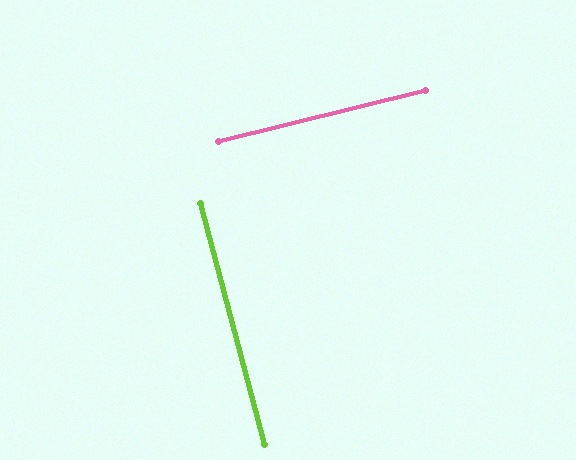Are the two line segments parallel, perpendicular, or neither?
Perpendicular — they meet at approximately 89°.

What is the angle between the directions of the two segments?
Approximately 89 degrees.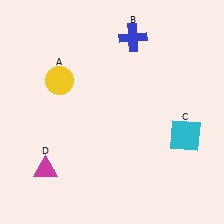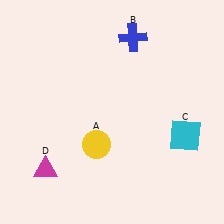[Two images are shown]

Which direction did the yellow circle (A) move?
The yellow circle (A) moved down.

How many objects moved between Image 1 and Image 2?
1 object moved between the two images.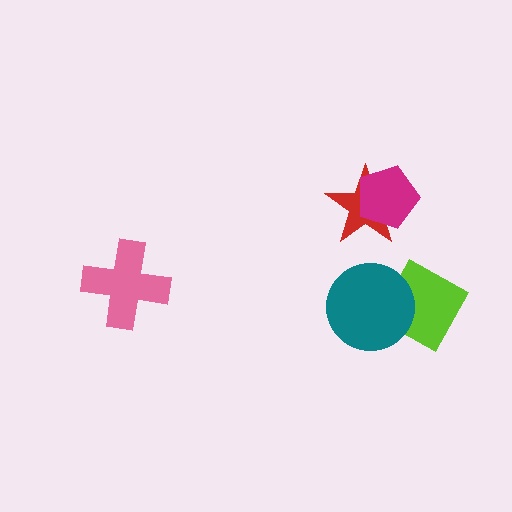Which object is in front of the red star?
The magenta pentagon is in front of the red star.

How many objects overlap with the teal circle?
1 object overlaps with the teal circle.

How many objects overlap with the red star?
1 object overlaps with the red star.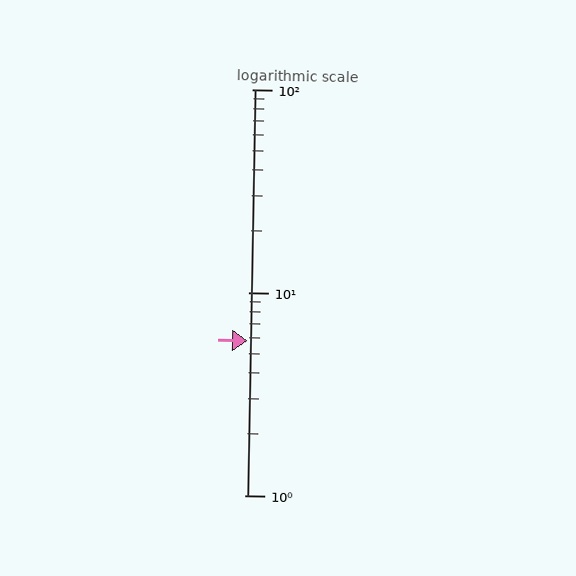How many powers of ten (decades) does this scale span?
The scale spans 2 decades, from 1 to 100.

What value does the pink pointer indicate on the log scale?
The pointer indicates approximately 5.8.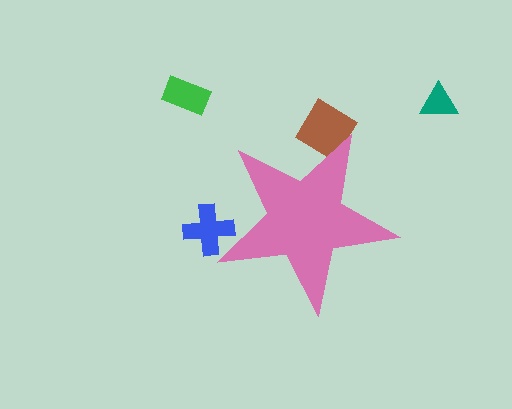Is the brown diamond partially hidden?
Yes, the brown diamond is partially hidden behind the pink star.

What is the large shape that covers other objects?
A pink star.